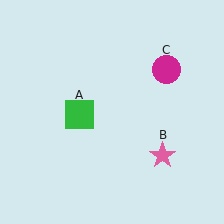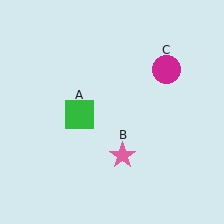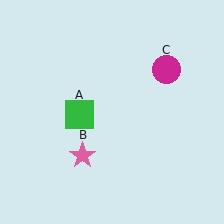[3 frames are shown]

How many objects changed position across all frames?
1 object changed position: pink star (object B).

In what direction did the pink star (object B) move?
The pink star (object B) moved left.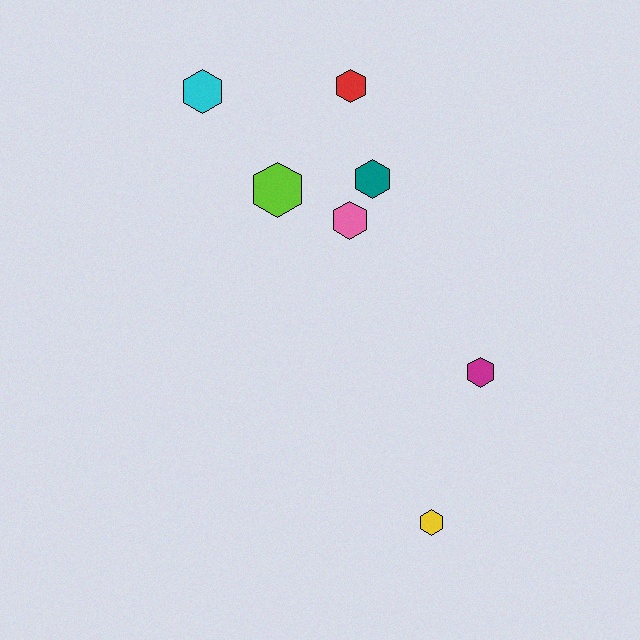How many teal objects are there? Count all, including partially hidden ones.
There is 1 teal object.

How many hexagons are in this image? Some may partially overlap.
There are 7 hexagons.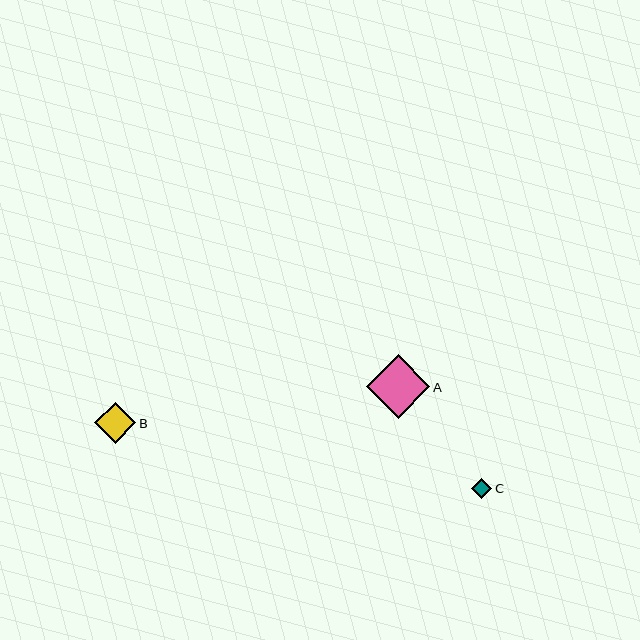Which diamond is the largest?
Diamond A is the largest with a size of approximately 64 pixels.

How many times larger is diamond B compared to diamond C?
Diamond B is approximately 2.0 times the size of diamond C.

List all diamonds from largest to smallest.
From largest to smallest: A, B, C.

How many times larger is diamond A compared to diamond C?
Diamond A is approximately 3.2 times the size of diamond C.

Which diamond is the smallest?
Diamond C is the smallest with a size of approximately 20 pixels.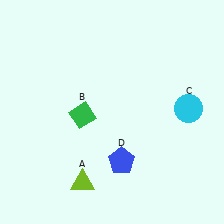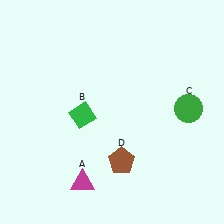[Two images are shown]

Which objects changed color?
A changed from lime to magenta. C changed from cyan to green. D changed from blue to brown.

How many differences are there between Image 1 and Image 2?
There are 3 differences between the two images.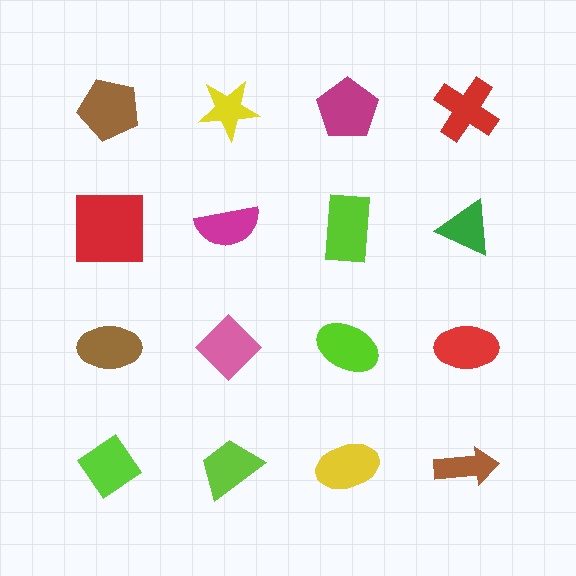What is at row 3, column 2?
A pink diamond.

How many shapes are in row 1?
4 shapes.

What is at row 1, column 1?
A brown pentagon.